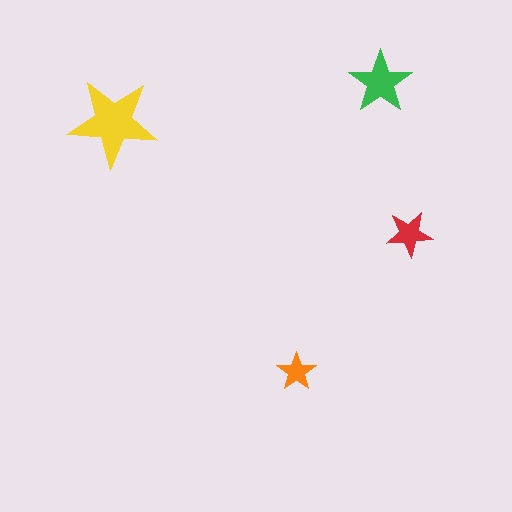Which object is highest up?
The green star is topmost.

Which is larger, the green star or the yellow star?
The yellow one.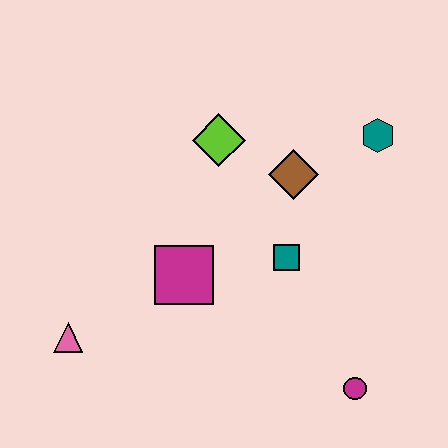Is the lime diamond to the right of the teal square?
No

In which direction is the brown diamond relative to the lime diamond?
The brown diamond is to the right of the lime diamond.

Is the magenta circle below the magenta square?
Yes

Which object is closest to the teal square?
The brown diamond is closest to the teal square.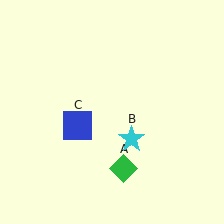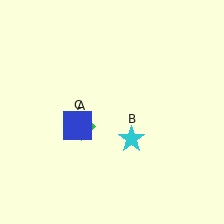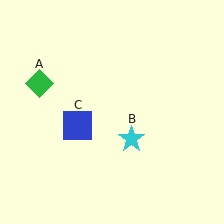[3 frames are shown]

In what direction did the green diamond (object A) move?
The green diamond (object A) moved up and to the left.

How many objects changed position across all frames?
1 object changed position: green diamond (object A).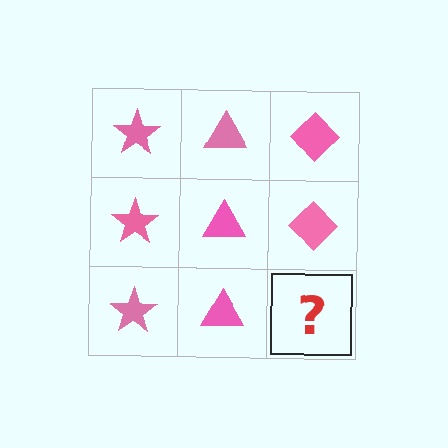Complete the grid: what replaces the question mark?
The question mark should be replaced with a pink diamond.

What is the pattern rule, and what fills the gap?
The rule is that each column has a consistent shape. The gap should be filled with a pink diamond.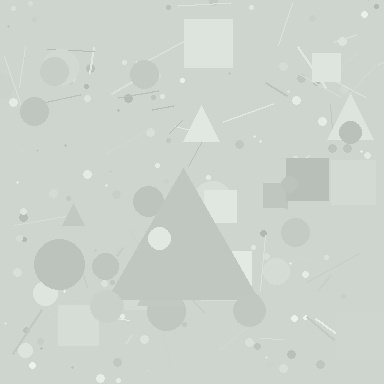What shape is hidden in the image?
A triangle is hidden in the image.